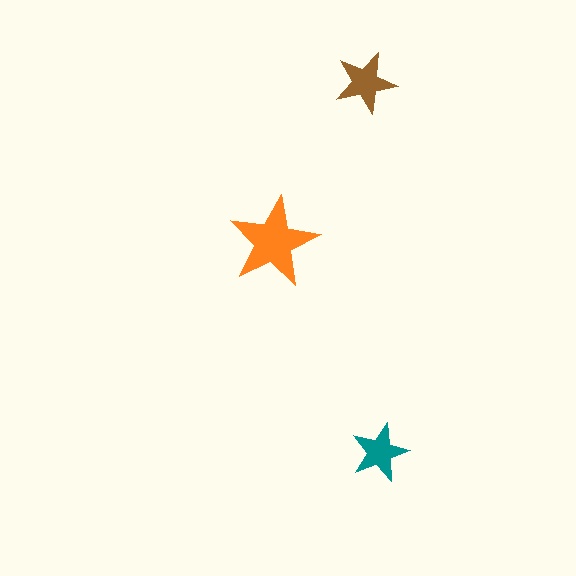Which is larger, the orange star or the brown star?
The orange one.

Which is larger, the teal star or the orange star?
The orange one.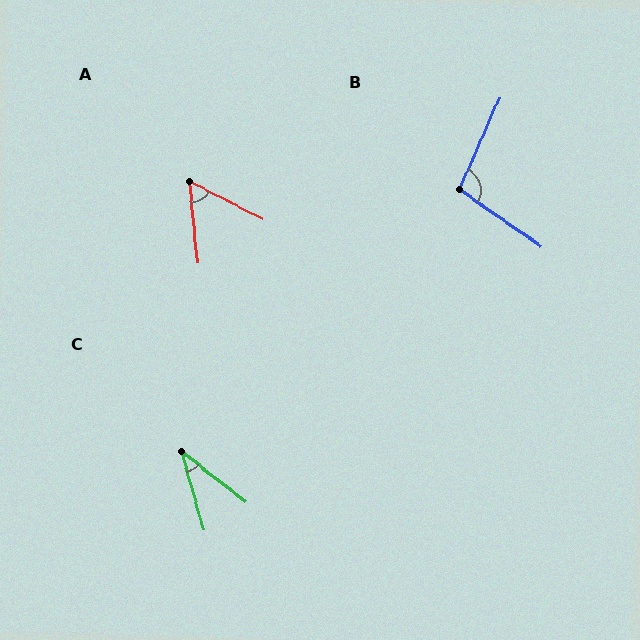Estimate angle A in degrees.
Approximately 57 degrees.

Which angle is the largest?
B, at approximately 101 degrees.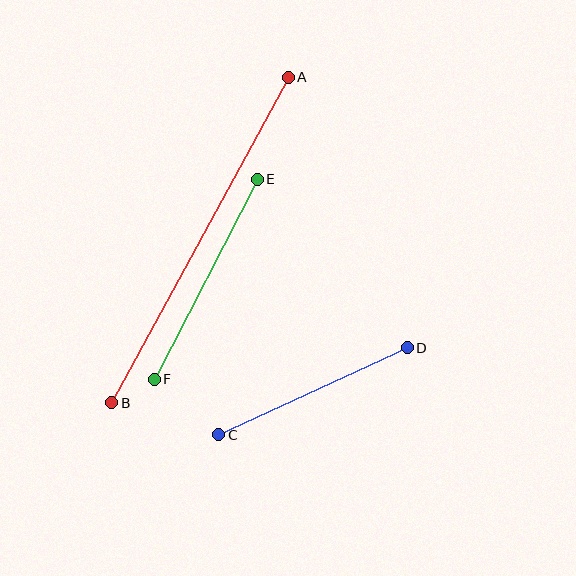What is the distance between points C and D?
The distance is approximately 207 pixels.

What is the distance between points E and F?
The distance is approximately 225 pixels.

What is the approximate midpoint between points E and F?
The midpoint is at approximately (206, 279) pixels.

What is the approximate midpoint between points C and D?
The midpoint is at approximately (313, 391) pixels.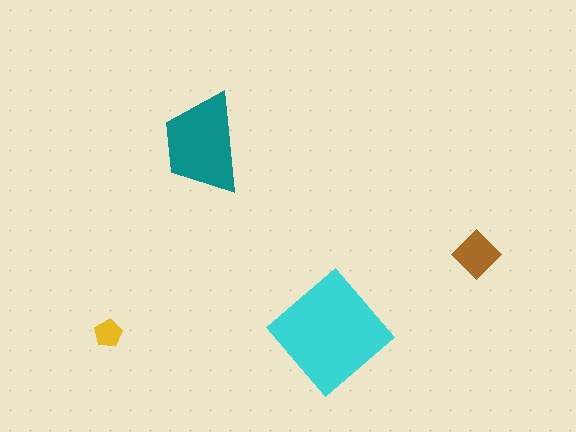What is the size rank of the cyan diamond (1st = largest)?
1st.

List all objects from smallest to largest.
The yellow pentagon, the brown diamond, the teal trapezoid, the cyan diamond.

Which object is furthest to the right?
The brown diamond is rightmost.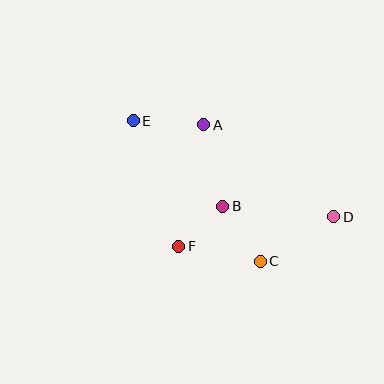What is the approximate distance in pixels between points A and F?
The distance between A and F is approximately 124 pixels.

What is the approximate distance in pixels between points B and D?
The distance between B and D is approximately 112 pixels.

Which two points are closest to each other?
Points B and F are closest to each other.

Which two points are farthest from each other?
Points D and E are farthest from each other.